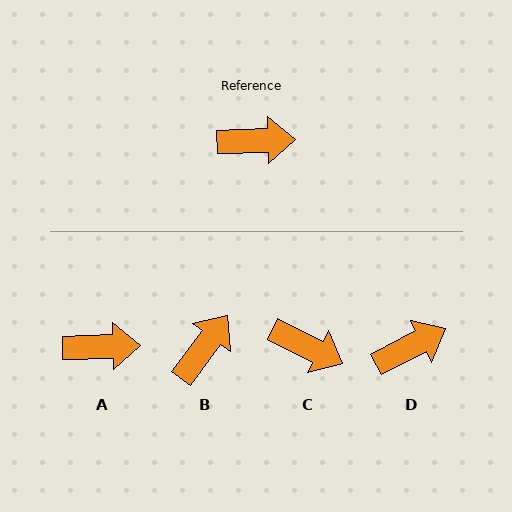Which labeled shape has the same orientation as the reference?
A.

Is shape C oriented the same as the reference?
No, it is off by about 28 degrees.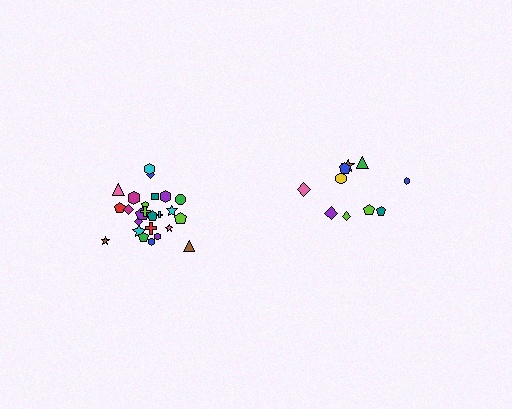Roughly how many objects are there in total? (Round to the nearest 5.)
Roughly 35 objects in total.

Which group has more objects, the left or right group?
The left group.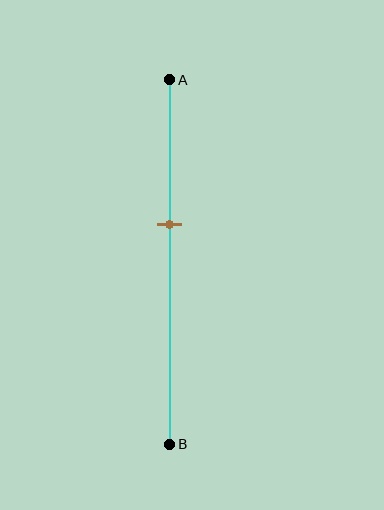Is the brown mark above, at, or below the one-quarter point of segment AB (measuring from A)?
The brown mark is below the one-quarter point of segment AB.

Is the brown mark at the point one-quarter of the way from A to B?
No, the mark is at about 40% from A, not at the 25% one-quarter point.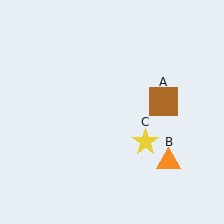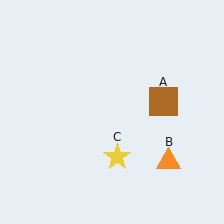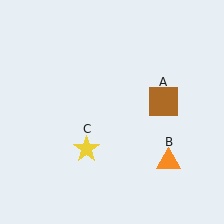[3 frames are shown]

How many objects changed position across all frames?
1 object changed position: yellow star (object C).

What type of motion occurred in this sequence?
The yellow star (object C) rotated clockwise around the center of the scene.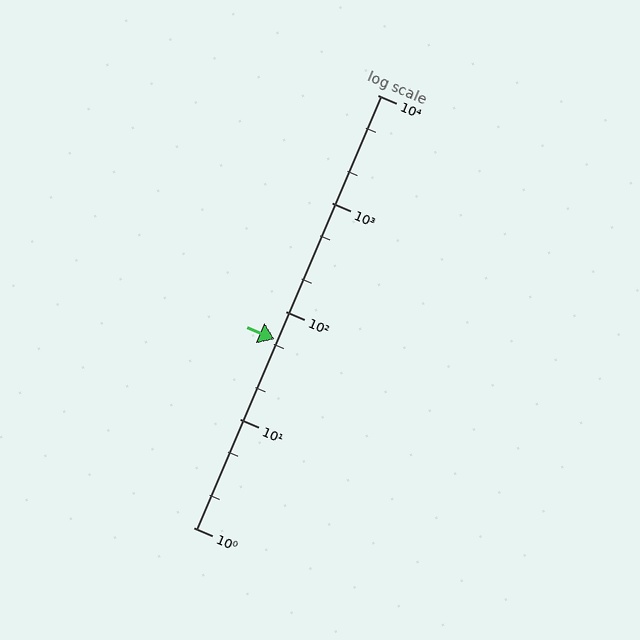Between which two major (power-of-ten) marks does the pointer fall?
The pointer is between 10 and 100.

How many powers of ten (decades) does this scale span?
The scale spans 4 decades, from 1 to 10000.